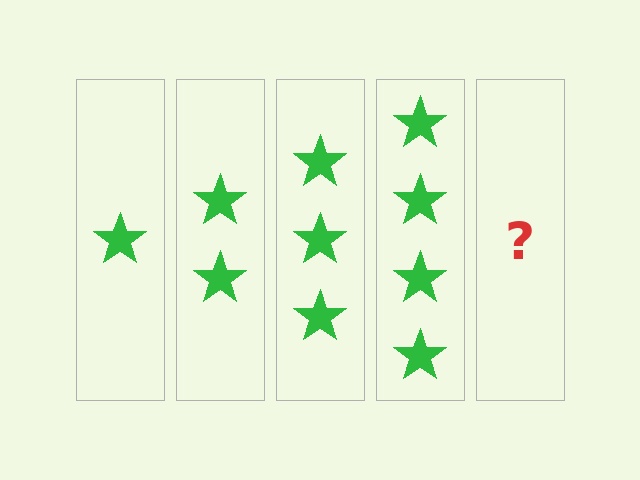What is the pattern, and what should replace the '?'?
The pattern is that each step adds one more star. The '?' should be 5 stars.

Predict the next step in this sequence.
The next step is 5 stars.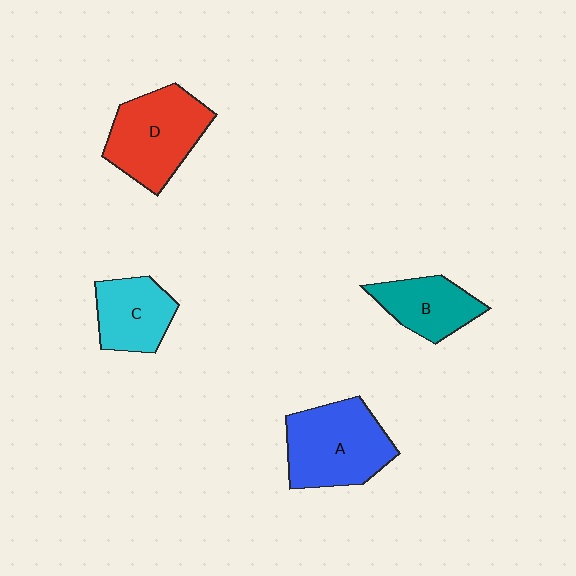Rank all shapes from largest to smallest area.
From largest to smallest: A (blue), D (red), C (cyan), B (teal).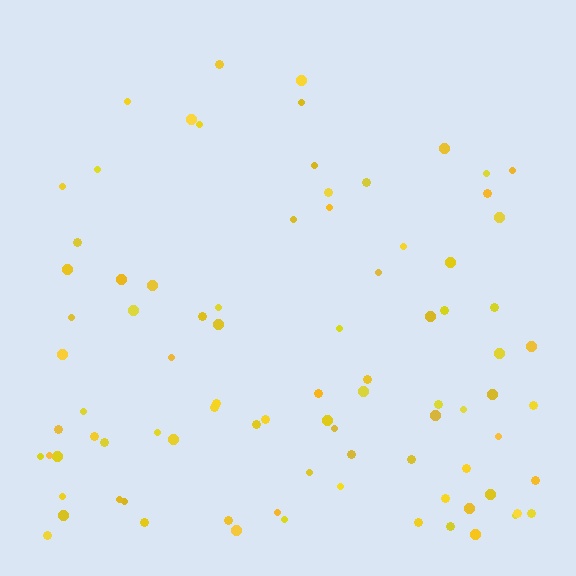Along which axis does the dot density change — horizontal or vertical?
Vertical.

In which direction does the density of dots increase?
From top to bottom, with the bottom side densest.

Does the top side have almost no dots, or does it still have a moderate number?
Still a moderate number, just noticeably fewer than the bottom.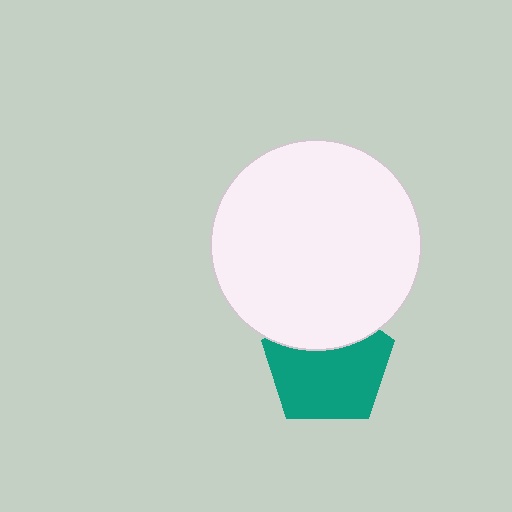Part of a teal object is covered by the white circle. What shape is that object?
It is a pentagon.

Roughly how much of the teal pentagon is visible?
Most of it is visible (roughly 68%).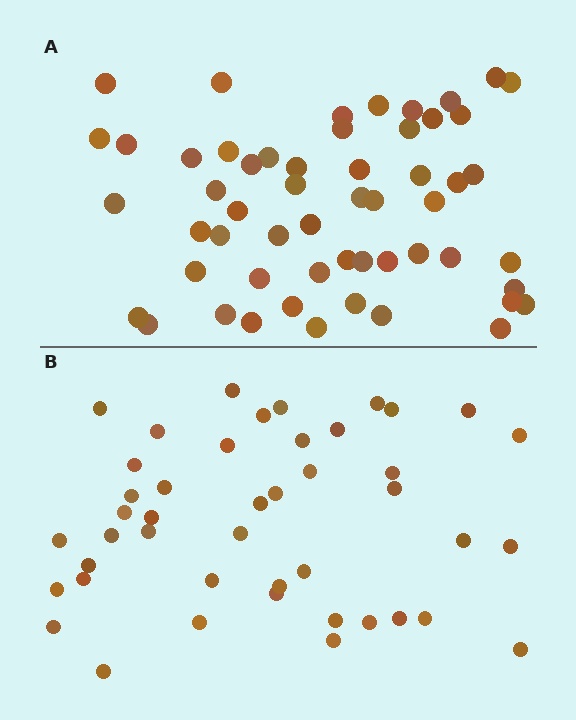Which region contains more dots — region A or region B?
Region A (the top region) has more dots.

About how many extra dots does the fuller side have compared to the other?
Region A has roughly 12 or so more dots than region B.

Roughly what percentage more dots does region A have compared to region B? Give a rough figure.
About 25% more.